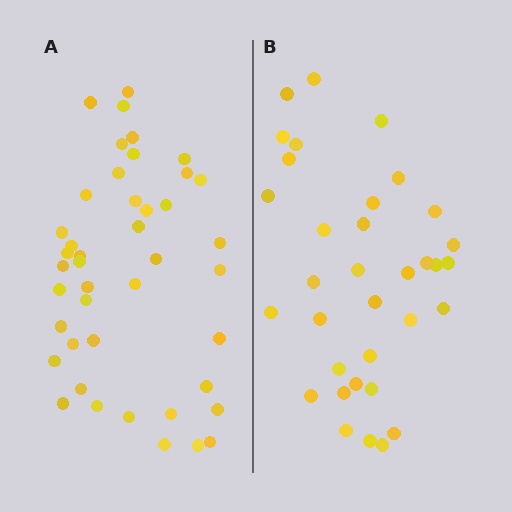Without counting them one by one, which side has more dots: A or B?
Region A (the left region) has more dots.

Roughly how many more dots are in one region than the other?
Region A has roughly 8 or so more dots than region B.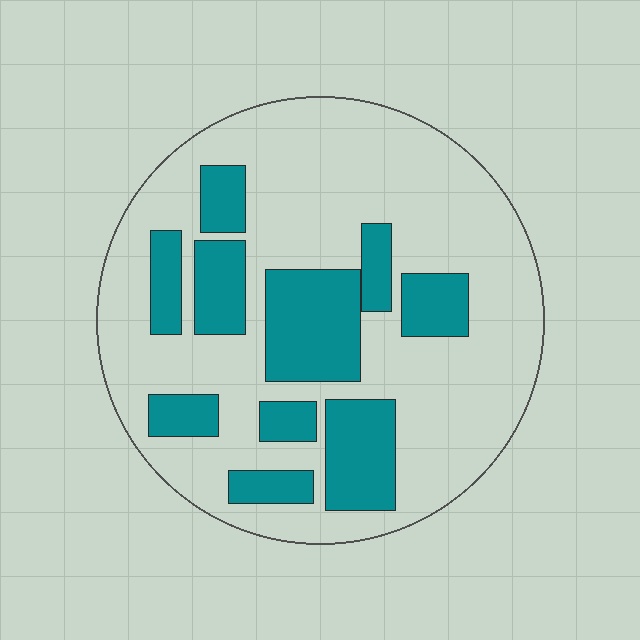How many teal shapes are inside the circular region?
10.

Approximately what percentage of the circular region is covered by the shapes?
Approximately 30%.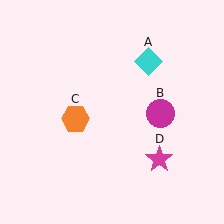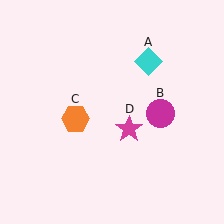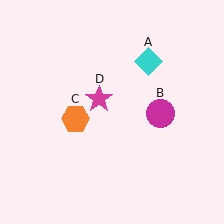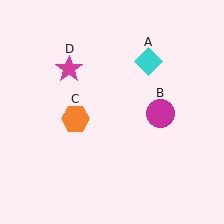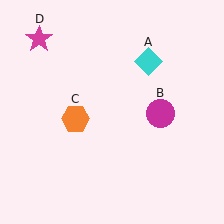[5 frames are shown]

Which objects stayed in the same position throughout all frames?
Cyan diamond (object A) and magenta circle (object B) and orange hexagon (object C) remained stationary.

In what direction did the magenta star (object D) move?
The magenta star (object D) moved up and to the left.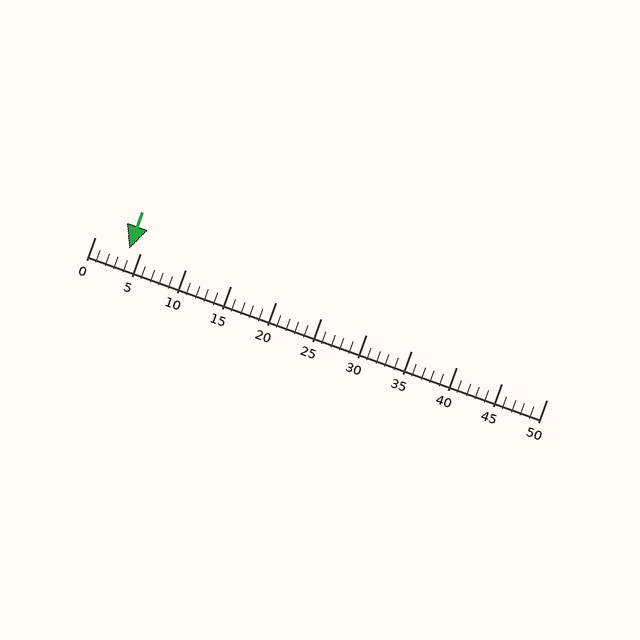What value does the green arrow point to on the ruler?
The green arrow points to approximately 4.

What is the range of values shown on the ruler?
The ruler shows values from 0 to 50.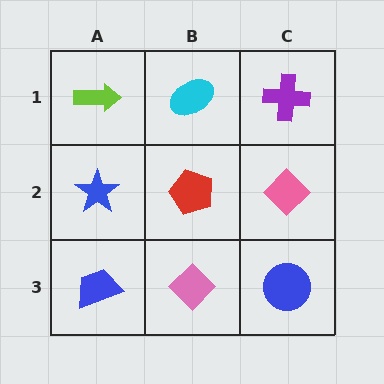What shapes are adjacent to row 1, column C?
A pink diamond (row 2, column C), a cyan ellipse (row 1, column B).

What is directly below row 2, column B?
A pink diamond.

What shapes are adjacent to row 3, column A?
A blue star (row 2, column A), a pink diamond (row 3, column B).